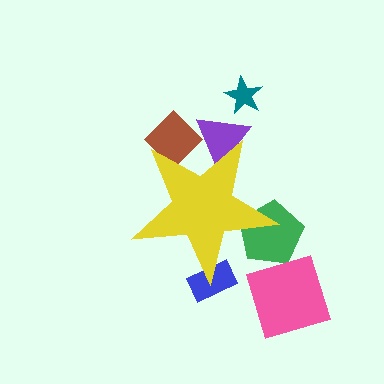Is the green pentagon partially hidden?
Yes, the green pentagon is partially hidden behind the yellow star.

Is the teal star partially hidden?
No, the teal star is fully visible.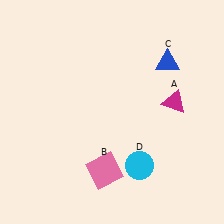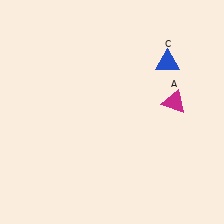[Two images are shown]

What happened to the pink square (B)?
The pink square (B) was removed in Image 2. It was in the bottom-left area of Image 1.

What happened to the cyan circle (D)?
The cyan circle (D) was removed in Image 2. It was in the bottom-right area of Image 1.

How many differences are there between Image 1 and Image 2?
There are 2 differences between the two images.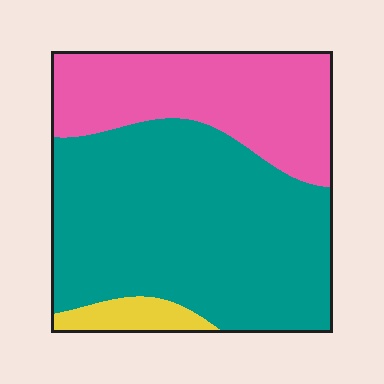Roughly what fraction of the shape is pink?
Pink takes up about one third (1/3) of the shape.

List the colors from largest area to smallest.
From largest to smallest: teal, pink, yellow.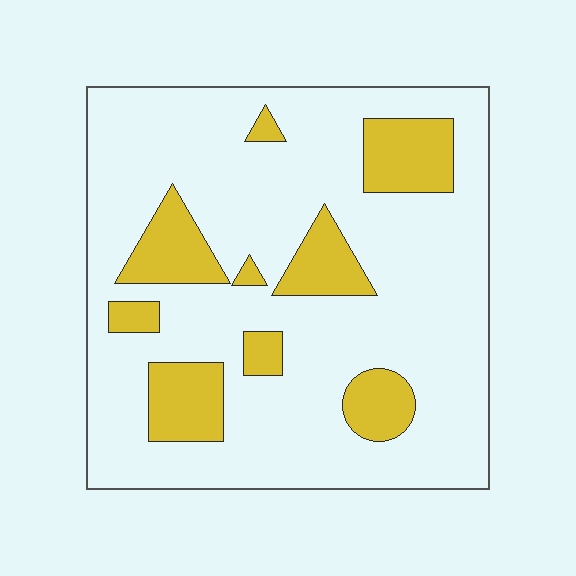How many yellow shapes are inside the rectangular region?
9.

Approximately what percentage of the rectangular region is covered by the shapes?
Approximately 20%.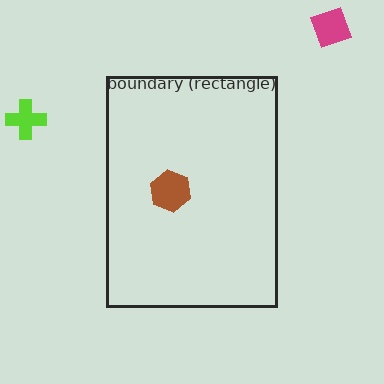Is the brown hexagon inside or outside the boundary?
Inside.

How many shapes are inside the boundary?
1 inside, 2 outside.